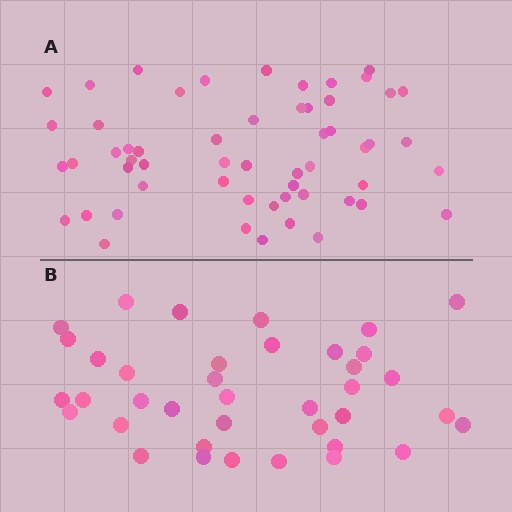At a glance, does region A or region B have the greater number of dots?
Region A (the top region) has more dots.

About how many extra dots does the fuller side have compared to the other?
Region A has approximately 20 more dots than region B.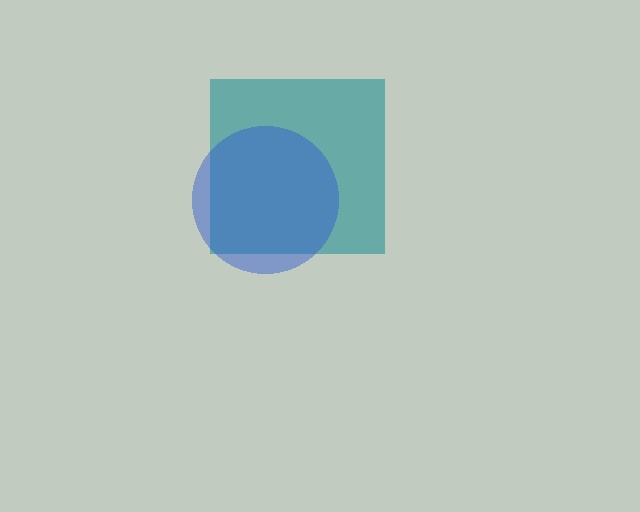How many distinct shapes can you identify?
There are 2 distinct shapes: a teal square, a blue circle.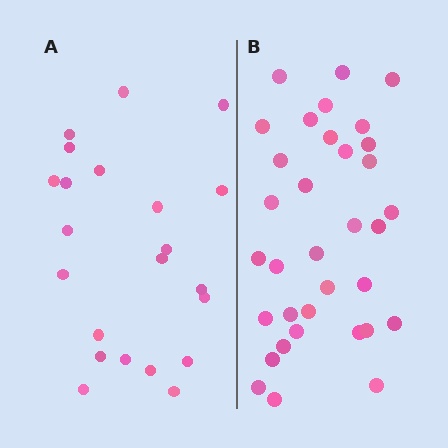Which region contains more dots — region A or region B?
Region B (the right region) has more dots.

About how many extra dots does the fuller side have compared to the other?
Region B has roughly 12 or so more dots than region A.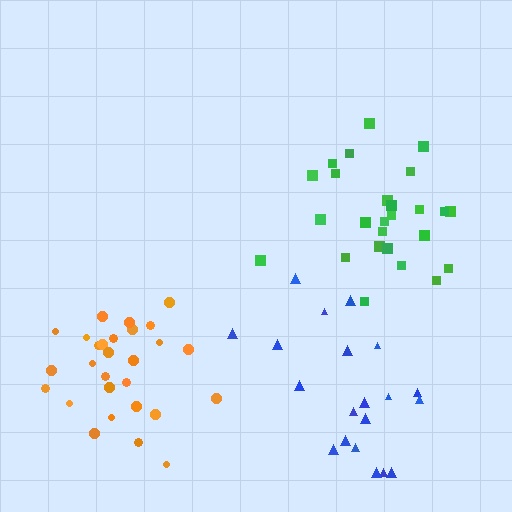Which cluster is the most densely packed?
Orange.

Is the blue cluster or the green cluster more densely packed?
Green.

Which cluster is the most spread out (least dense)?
Blue.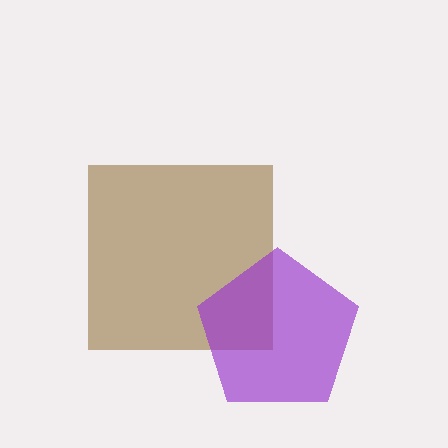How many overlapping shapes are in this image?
There are 2 overlapping shapes in the image.